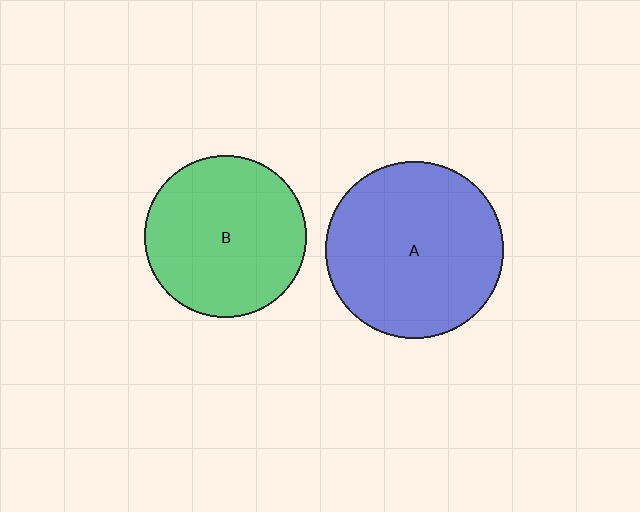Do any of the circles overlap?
No, none of the circles overlap.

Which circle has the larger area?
Circle A (blue).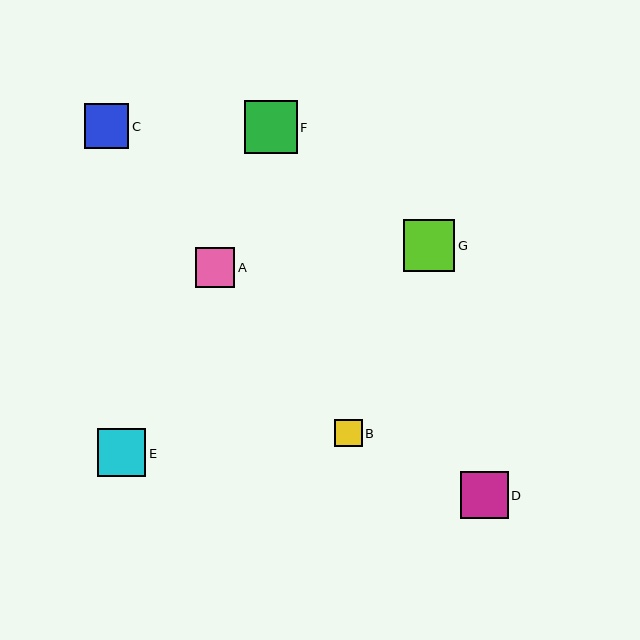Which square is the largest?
Square F is the largest with a size of approximately 53 pixels.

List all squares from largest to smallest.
From largest to smallest: F, G, E, D, C, A, B.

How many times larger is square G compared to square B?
Square G is approximately 1.9 times the size of square B.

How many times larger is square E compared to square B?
Square E is approximately 1.7 times the size of square B.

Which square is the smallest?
Square B is the smallest with a size of approximately 28 pixels.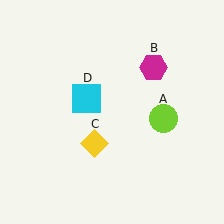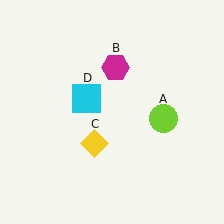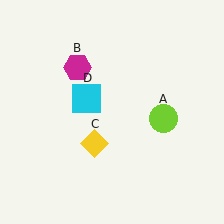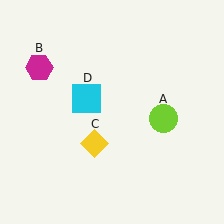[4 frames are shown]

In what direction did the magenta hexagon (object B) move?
The magenta hexagon (object B) moved left.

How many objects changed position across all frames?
1 object changed position: magenta hexagon (object B).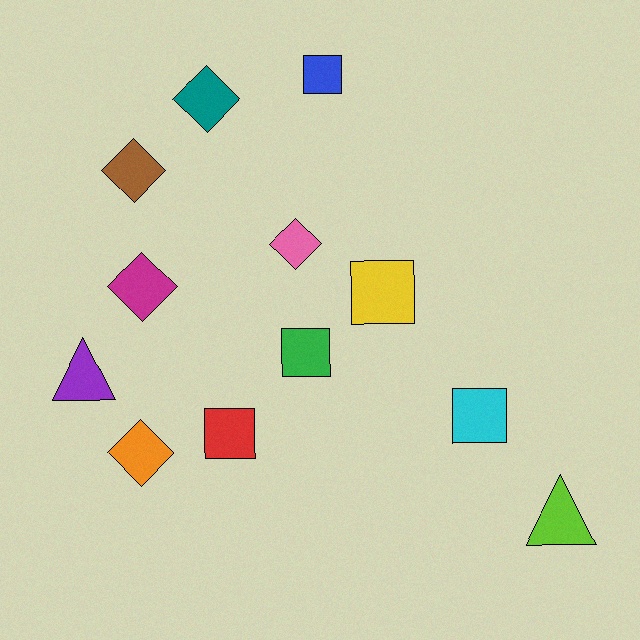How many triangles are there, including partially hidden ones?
There are 2 triangles.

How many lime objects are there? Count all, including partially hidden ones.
There is 1 lime object.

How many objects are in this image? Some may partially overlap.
There are 12 objects.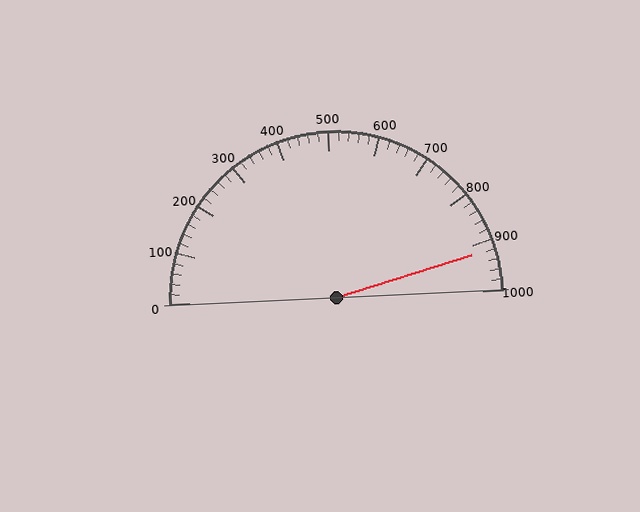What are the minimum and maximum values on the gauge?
The gauge ranges from 0 to 1000.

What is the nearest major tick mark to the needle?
The nearest major tick mark is 900.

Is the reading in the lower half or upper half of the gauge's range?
The reading is in the upper half of the range (0 to 1000).